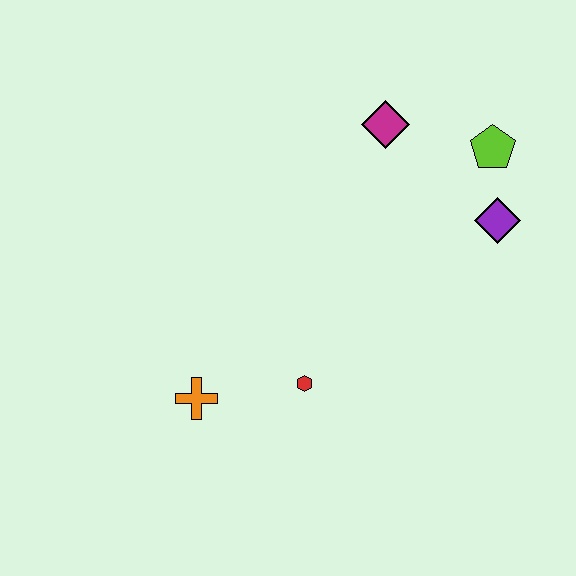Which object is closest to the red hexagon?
The orange cross is closest to the red hexagon.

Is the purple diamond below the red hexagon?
No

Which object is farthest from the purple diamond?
The orange cross is farthest from the purple diamond.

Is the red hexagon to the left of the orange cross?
No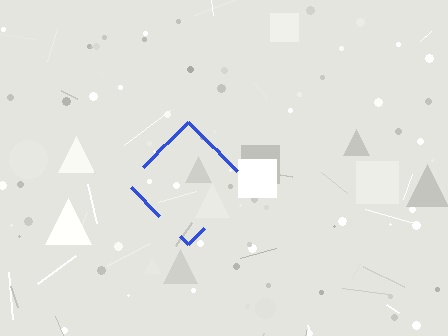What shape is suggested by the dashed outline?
The dashed outline suggests a diamond.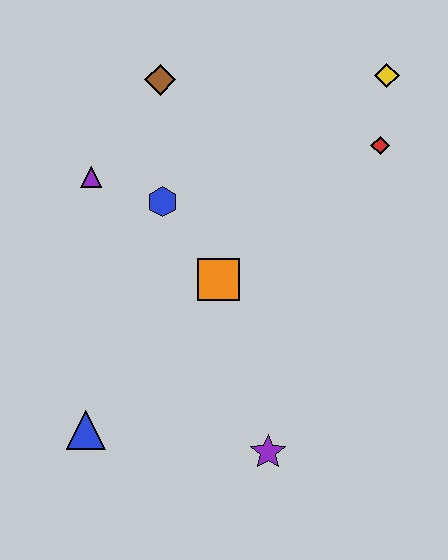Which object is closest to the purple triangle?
The blue hexagon is closest to the purple triangle.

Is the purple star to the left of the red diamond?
Yes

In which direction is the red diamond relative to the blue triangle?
The red diamond is to the right of the blue triangle.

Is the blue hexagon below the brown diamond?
Yes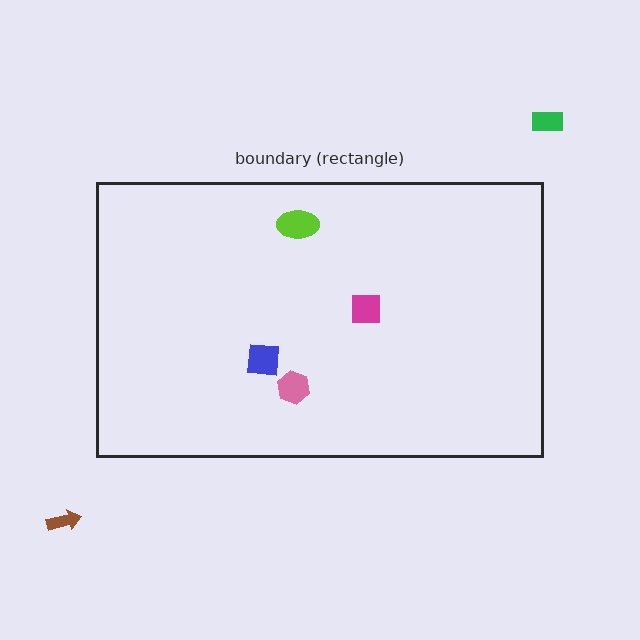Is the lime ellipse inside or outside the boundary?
Inside.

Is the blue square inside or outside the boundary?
Inside.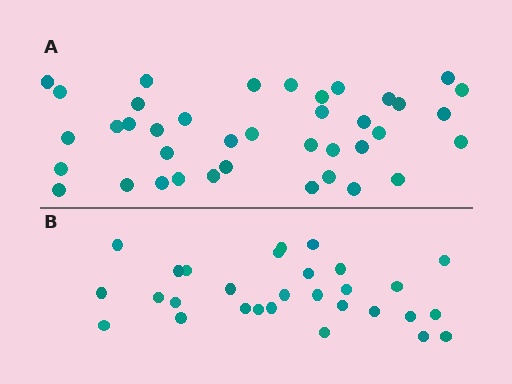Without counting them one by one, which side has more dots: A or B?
Region A (the top region) has more dots.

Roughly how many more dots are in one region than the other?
Region A has roughly 10 or so more dots than region B.